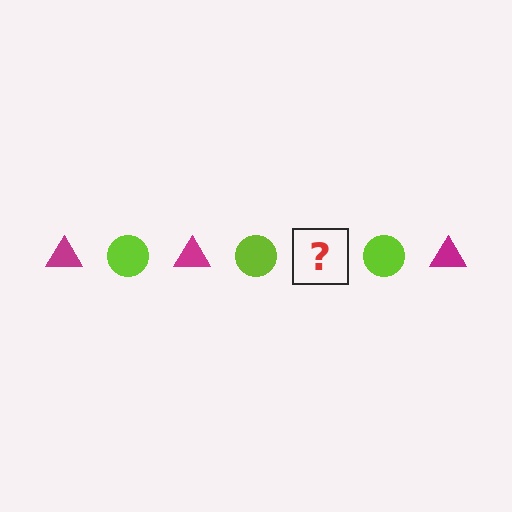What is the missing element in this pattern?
The missing element is a magenta triangle.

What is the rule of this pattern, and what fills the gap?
The rule is that the pattern alternates between magenta triangle and lime circle. The gap should be filled with a magenta triangle.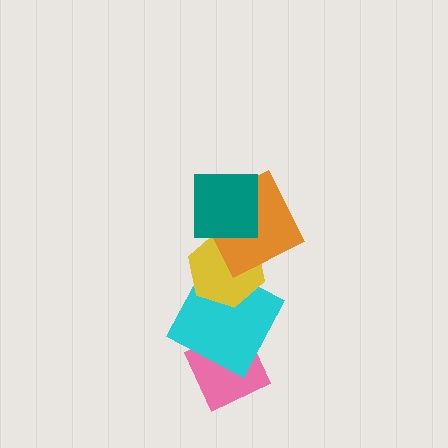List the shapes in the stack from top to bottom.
From top to bottom: the teal square, the orange square, the yellow hexagon, the cyan square, the pink diamond.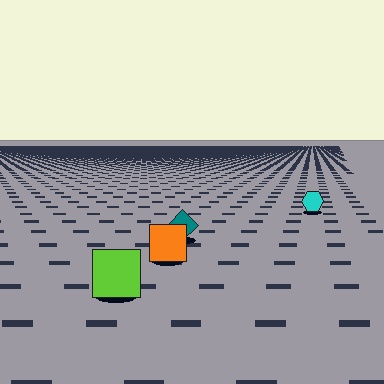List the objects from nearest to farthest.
From nearest to farthest: the lime square, the orange square, the teal diamond, the cyan hexagon.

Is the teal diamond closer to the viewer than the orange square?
No. The orange square is closer — you can tell from the texture gradient: the ground texture is coarser near it.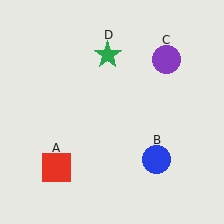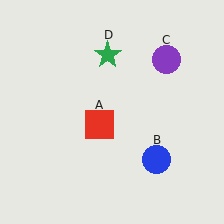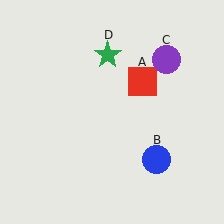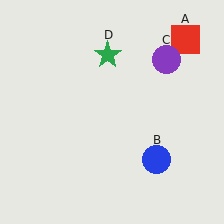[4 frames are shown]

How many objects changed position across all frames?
1 object changed position: red square (object A).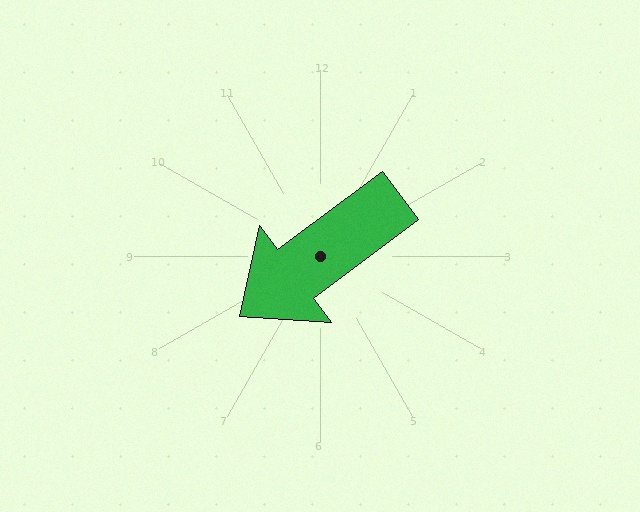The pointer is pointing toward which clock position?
Roughly 8 o'clock.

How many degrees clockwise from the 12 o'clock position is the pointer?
Approximately 233 degrees.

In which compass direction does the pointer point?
Southwest.